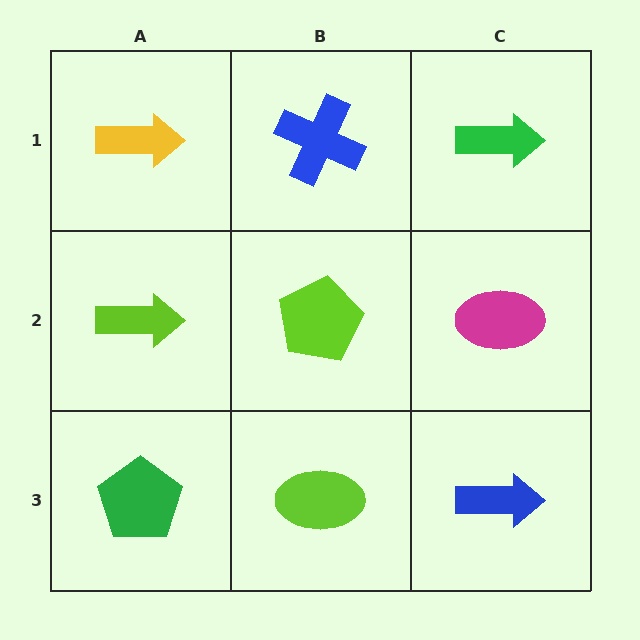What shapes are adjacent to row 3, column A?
A lime arrow (row 2, column A), a lime ellipse (row 3, column B).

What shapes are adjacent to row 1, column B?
A lime pentagon (row 2, column B), a yellow arrow (row 1, column A), a green arrow (row 1, column C).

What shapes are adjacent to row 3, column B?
A lime pentagon (row 2, column B), a green pentagon (row 3, column A), a blue arrow (row 3, column C).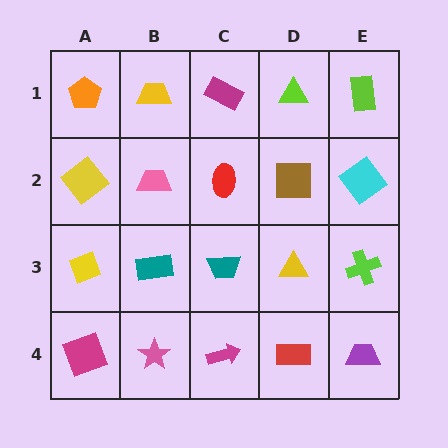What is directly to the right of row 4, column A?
A pink star.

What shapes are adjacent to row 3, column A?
A yellow diamond (row 2, column A), a magenta square (row 4, column A), a teal rectangle (row 3, column B).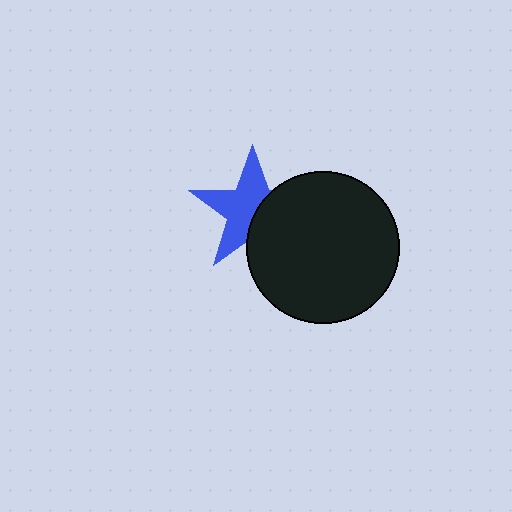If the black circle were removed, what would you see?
You would see the complete blue star.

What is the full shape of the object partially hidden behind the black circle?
The partially hidden object is a blue star.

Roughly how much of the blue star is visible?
About half of it is visible (roughly 59%).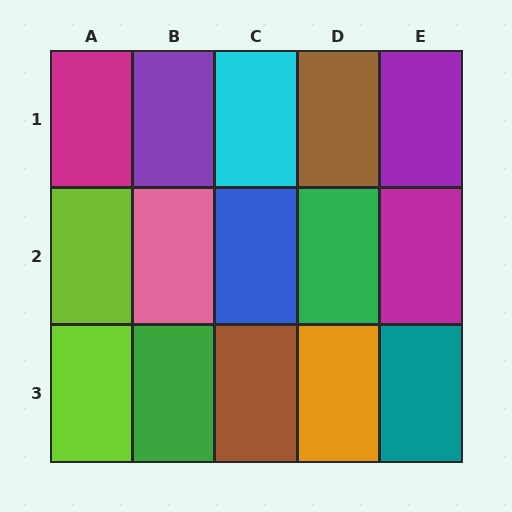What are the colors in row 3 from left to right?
Lime, green, brown, orange, teal.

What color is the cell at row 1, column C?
Cyan.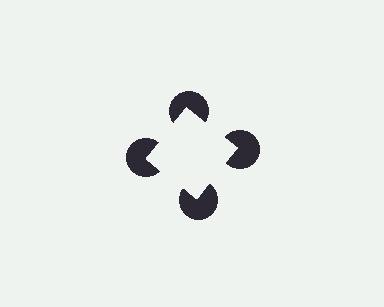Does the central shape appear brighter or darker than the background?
It typically appears slightly brighter than the background, even though no actual brightness change is drawn.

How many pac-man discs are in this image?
There are 4 — one at each vertex of the illusory square.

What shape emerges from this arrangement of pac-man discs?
An illusory square — its edges are inferred from the aligned wedge cuts in the pac-man discs, not physically drawn.